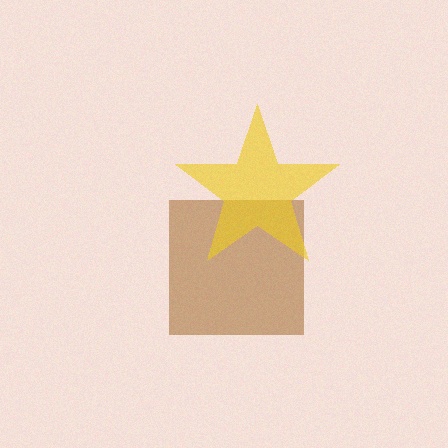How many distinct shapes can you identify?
There are 2 distinct shapes: a brown square, a yellow star.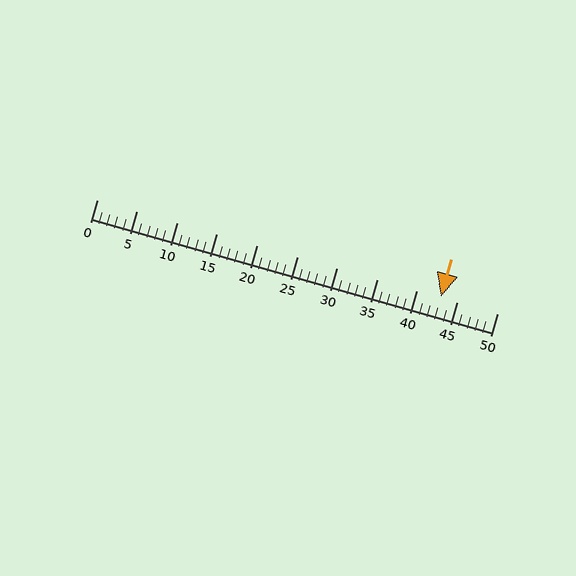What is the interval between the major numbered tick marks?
The major tick marks are spaced 5 units apart.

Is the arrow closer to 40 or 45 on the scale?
The arrow is closer to 45.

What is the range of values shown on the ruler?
The ruler shows values from 0 to 50.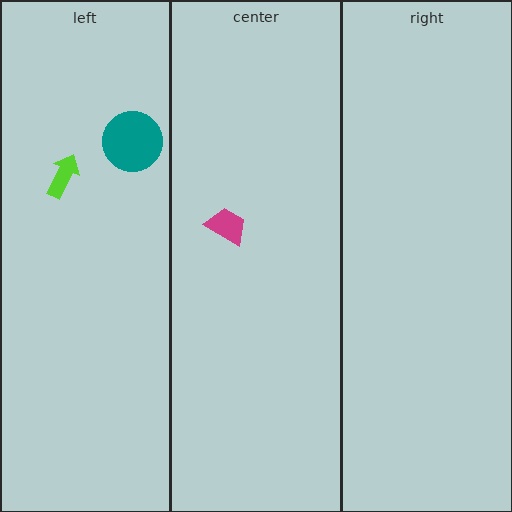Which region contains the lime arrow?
The left region.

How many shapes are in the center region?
1.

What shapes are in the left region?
The teal circle, the lime arrow.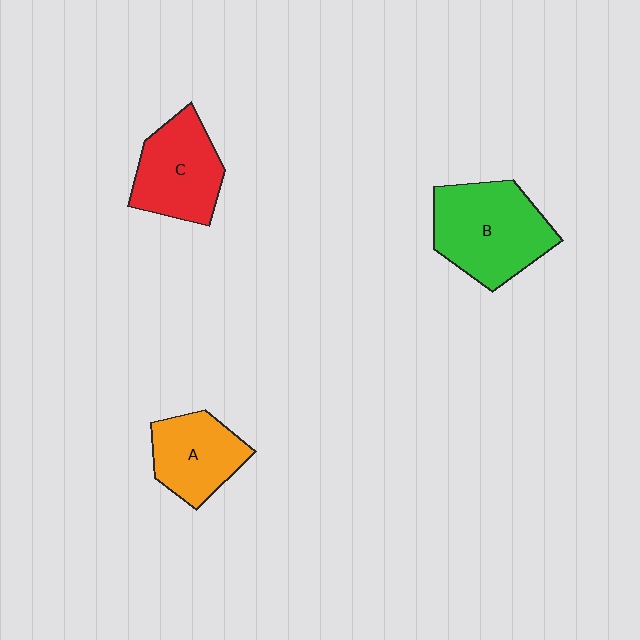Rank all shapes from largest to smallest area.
From largest to smallest: B (green), C (red), A (orange).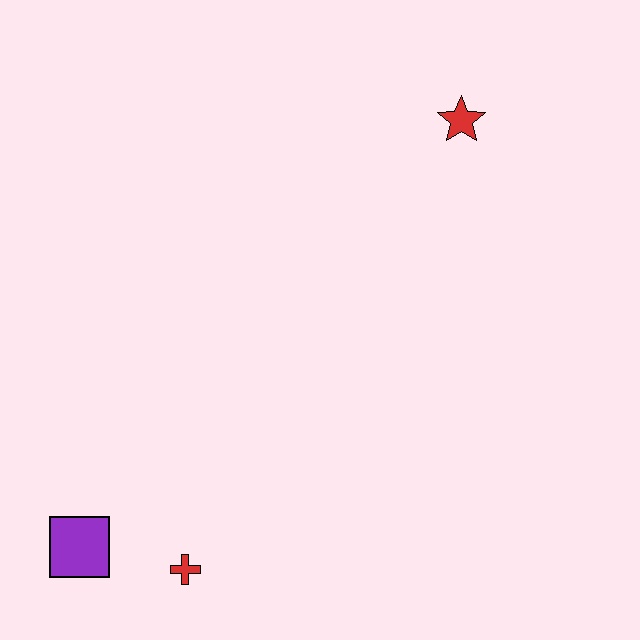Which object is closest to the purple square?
The red cross is closest to the purple square.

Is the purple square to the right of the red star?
No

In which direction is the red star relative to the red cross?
The red star is above the red cross.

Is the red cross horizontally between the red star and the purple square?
Yes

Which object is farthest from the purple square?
The red star is farthest from the purple square.